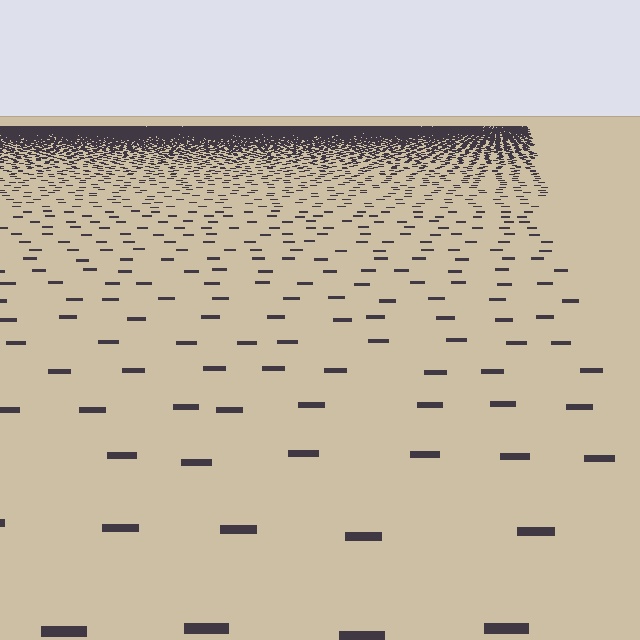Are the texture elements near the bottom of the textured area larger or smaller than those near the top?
Larger. Near the bottom, elements are closer to the viewer and appear at a bigger on-screen size.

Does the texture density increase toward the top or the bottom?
Density increases toward the top.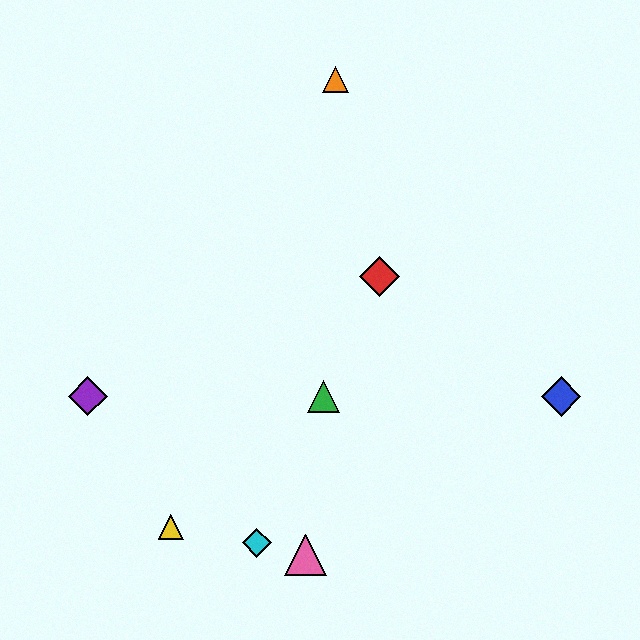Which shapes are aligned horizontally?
The blue diamond, the green triangle, the purple diamond are aligned horizontally.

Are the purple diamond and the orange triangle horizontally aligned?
No, the purple diamond is at y≈396 and the orange triangle is at y≈80.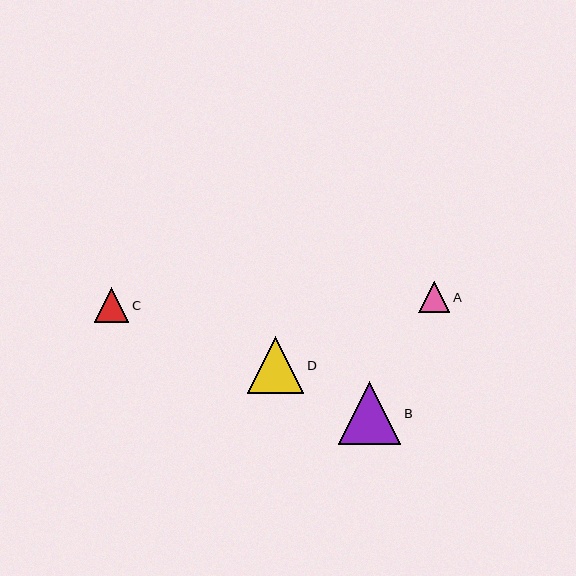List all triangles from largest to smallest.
From largest to smallest: B, D, C, A.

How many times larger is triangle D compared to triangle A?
Triangle D is approximately 1.8 times the size of triangle A.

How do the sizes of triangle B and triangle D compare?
Triangle B and triangle D are approximately the same size.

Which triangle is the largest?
Triangle B is the largest with a size of approximately 62 pixels.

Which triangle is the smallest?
Triangle A is the smallest with a size of approximately 31 pixels.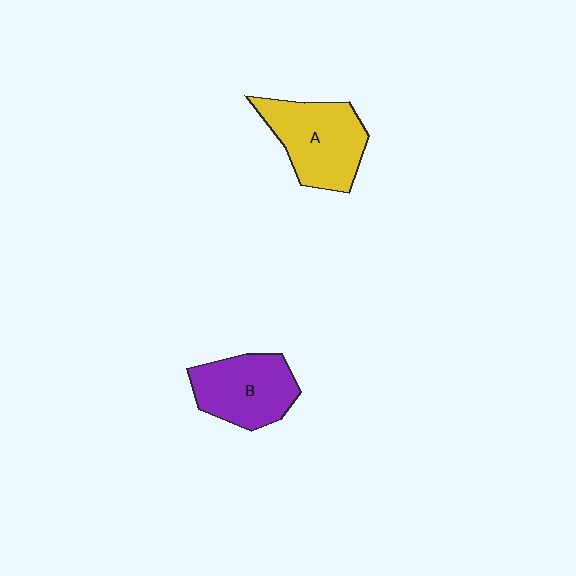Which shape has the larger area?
Shape A (yellow).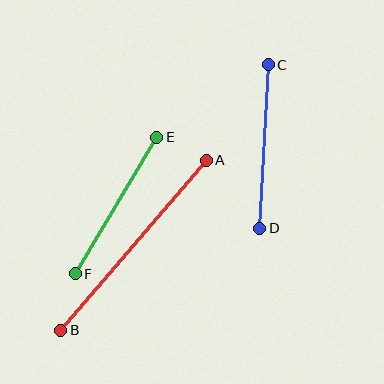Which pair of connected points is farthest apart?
Points A and B are farthest apart.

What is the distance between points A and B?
The distance is approximately 223 pixels.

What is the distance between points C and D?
The distance is approximately 164 pixels.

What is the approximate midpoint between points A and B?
The midpoint is at approximately (133, 245) pixels.